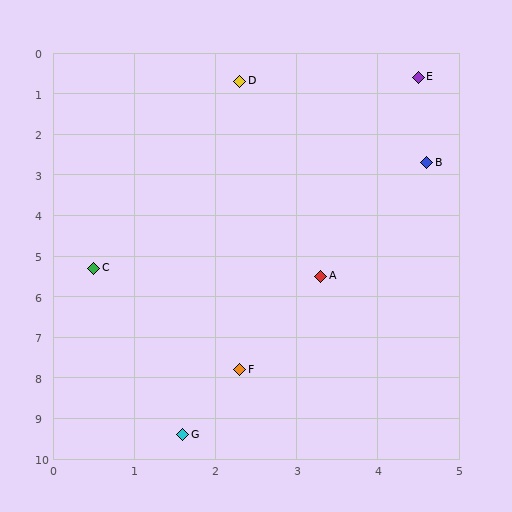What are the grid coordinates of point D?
Point D is at approximately (2.3, 0.7).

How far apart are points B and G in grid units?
Points B and G are about 7.3 grid units apart.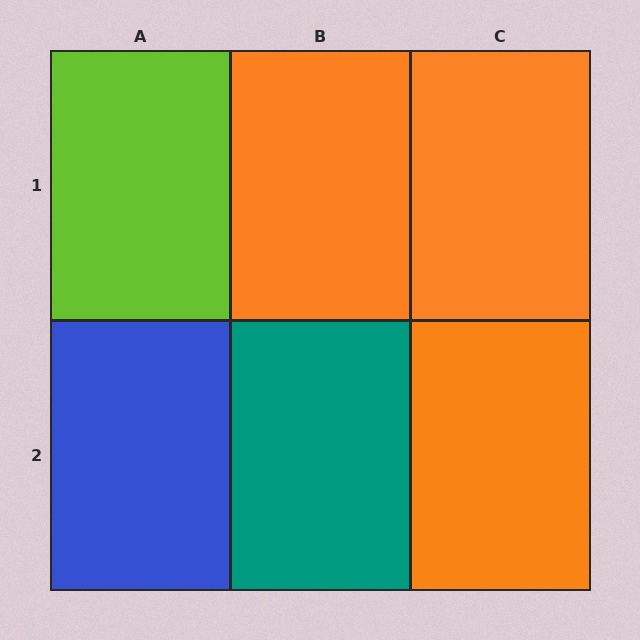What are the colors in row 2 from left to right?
Blue, teal, orange.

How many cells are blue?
1 cell is blue.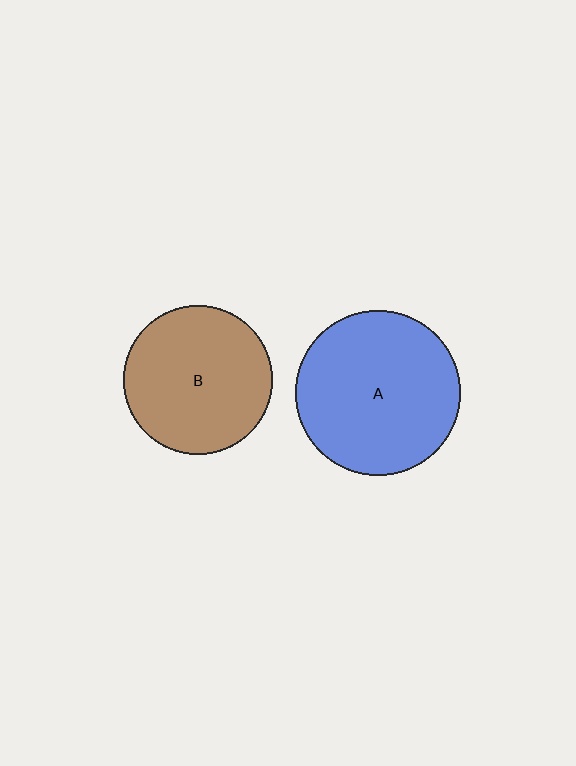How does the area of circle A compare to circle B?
Approximately 1.2 times.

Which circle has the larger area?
Circle A (blue).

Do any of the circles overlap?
No, none of the circles overlap.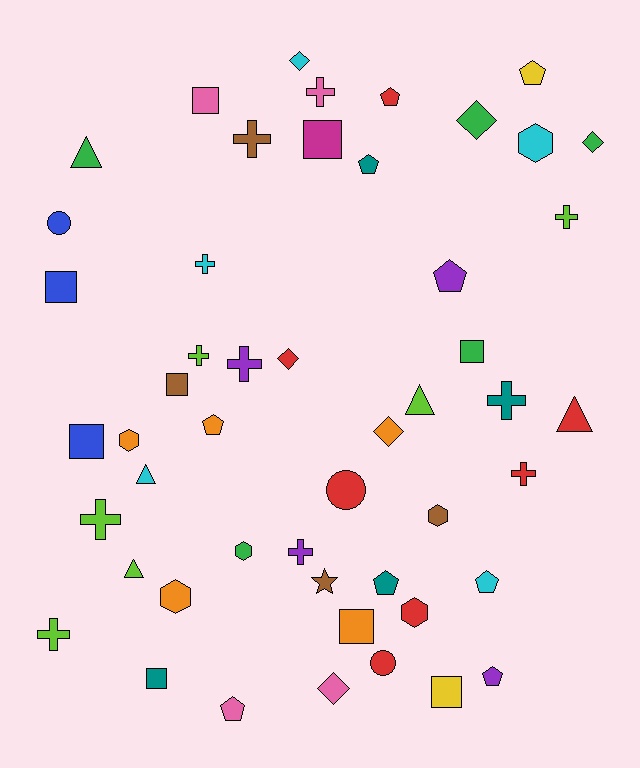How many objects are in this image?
There are 50 objects.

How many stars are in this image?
There is 1 star.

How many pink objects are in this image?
There are 4 pink objects.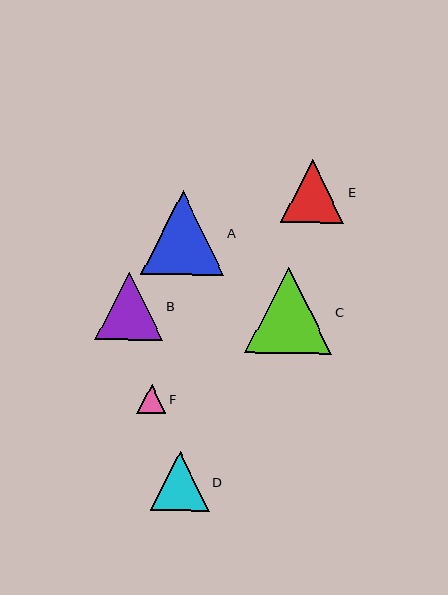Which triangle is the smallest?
Triangle F is the smallest with a size of approximately 29 pixels.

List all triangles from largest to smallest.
From largest to smallest: C, A, B, E, D, F.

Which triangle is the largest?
Triangle C is the largest with a size of approximately 87 pixels.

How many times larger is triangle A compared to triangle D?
Triangle A is approximately 1.4 times the size of triangle D.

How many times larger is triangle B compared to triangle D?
Triangle B is approximately 1.2 times the size of triangle D.